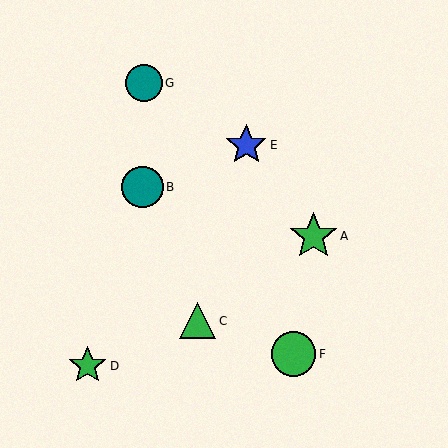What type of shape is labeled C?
Shape C is a green triangle.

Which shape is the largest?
The green star (labeled A) is the largest.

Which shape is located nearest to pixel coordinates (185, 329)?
The green triangle (labeled C) at (198, 321) is nearest to that location.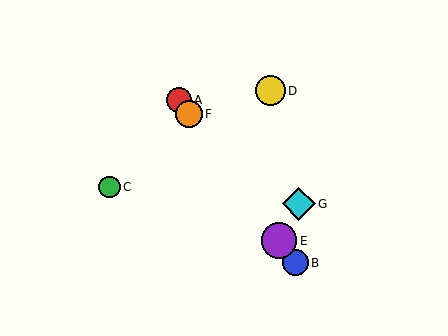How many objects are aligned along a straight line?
4 objects (A, B, E, F) are aligned along a straight line.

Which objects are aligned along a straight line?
Objects A, B, E, F are aligned along a straight line.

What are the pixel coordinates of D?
Object D is at (271, 91).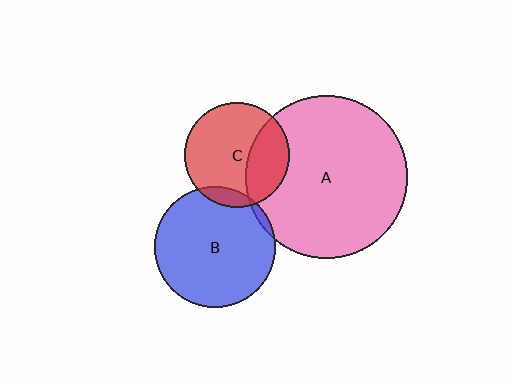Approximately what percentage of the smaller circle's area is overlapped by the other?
Approximately 5%.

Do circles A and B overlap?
Yes.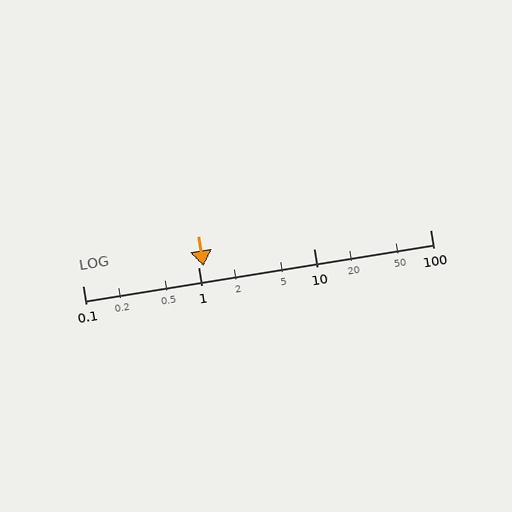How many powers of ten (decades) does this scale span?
The scale spans 3 decades, from 0.1 to 100.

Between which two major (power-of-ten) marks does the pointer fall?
The pointer is between 1 and 10.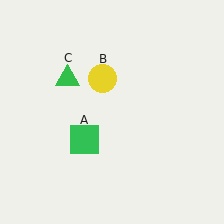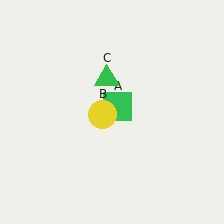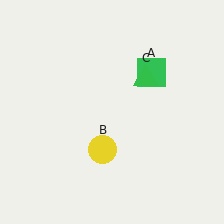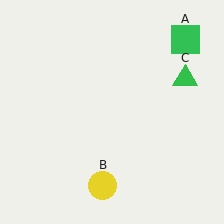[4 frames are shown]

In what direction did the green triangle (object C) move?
The green triangle (object C) moved right.